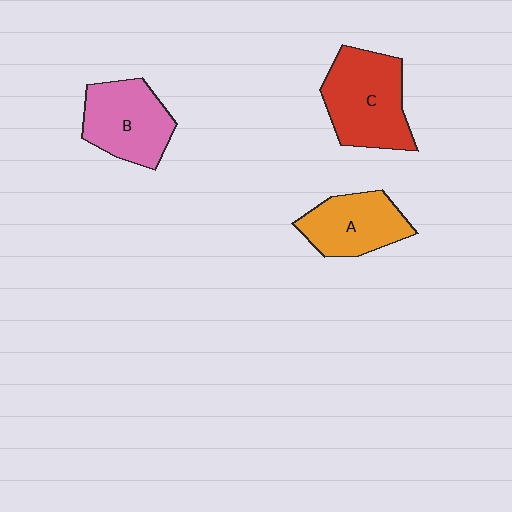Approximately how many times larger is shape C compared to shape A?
Approximately 1.3 times.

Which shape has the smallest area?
Shape A (orange).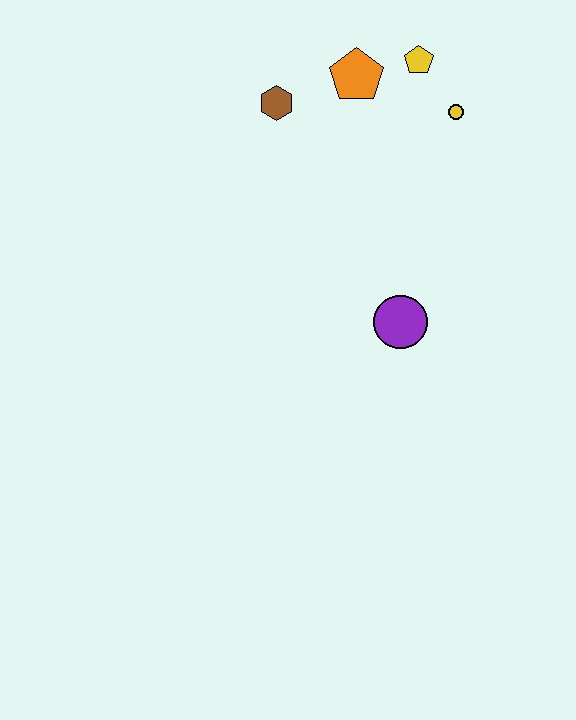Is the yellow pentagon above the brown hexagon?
Yes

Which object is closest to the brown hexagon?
The orange pentagon is closest to the brown hexagon.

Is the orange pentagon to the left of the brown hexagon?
No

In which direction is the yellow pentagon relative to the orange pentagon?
The yellow pentagon is to the right of the orange pentagon.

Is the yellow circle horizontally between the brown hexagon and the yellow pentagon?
No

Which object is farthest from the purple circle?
The yellow pentagon is farthest from the purple circle.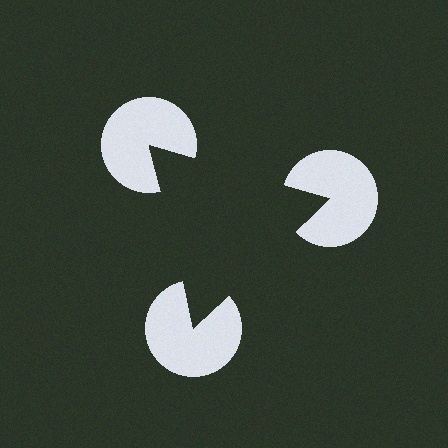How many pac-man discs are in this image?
There are 3 — one at each vertex of the illusory triangle.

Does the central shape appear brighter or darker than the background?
It typically appears slightly darker than the background, even though no actual brightness change is drawn.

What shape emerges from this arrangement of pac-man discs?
An illusory triangle — its edges are inferred from the aligned wedge cuts in the pac-man discs, not physically drawn.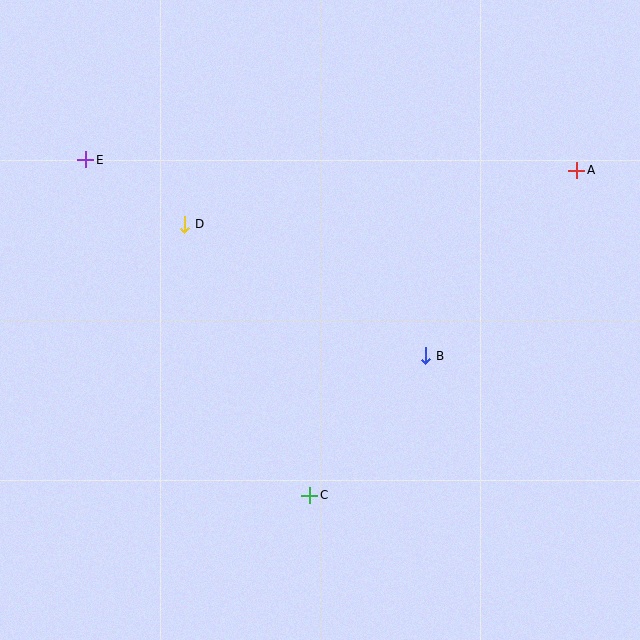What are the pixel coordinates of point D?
Point D is at (185, 224).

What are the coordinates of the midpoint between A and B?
The midpoint between A and B is at (501, 263).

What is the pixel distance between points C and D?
The distance between C and D is 299 pixels.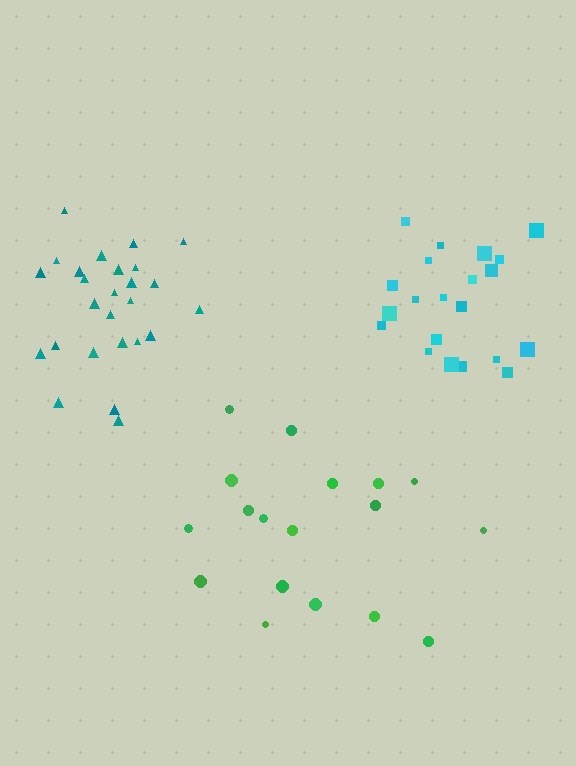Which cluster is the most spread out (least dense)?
Green.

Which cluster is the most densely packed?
Cyan.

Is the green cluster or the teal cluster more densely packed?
Teal.